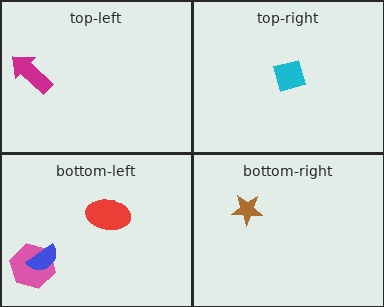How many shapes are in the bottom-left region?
3.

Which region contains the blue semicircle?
The bottom-left region.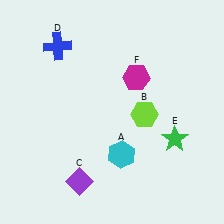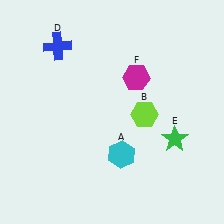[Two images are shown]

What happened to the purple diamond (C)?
The purple diamond (C) was removed in Image 2. It was in the bottom-left area of Image 1.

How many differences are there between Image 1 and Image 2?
There is 1 difference between the two images.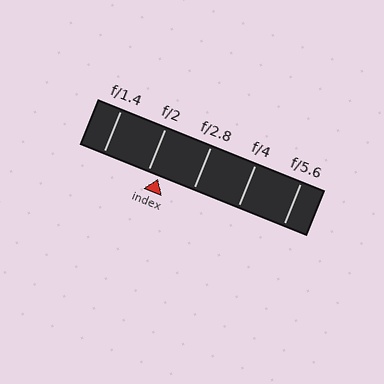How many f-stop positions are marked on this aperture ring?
There are 5 f-stop positions marked.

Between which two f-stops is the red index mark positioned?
The index mark is between f/2 and f/2.8.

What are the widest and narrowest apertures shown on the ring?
The widest aperture shown is f/1.4 and the narrowest is f/5.6.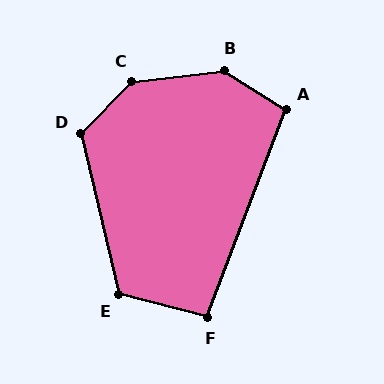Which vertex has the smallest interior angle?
F, at approximately 97 degrees.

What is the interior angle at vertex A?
Approximately 101 degrees (obtuse).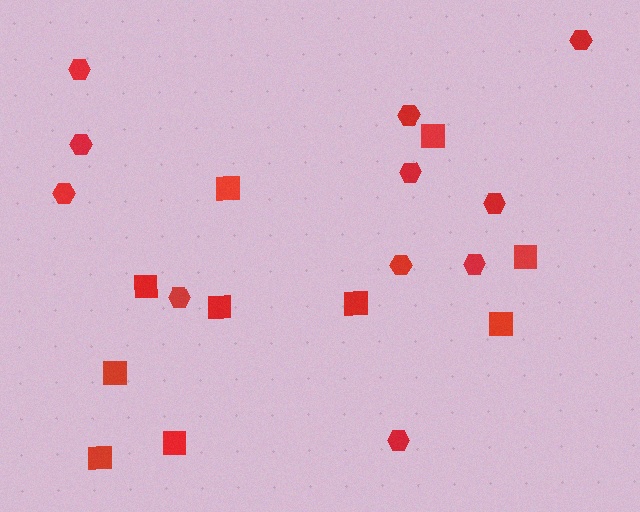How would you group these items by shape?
There are 2 groups: one group of hexagons (11) and one group of squares (10).